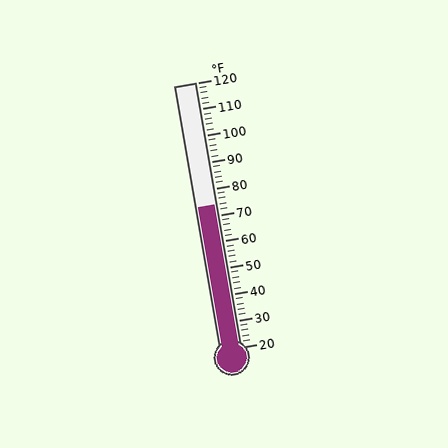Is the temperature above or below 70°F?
The temperature is above 70°F.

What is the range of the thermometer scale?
The thermometer scale ranges from 20°F to 120°F.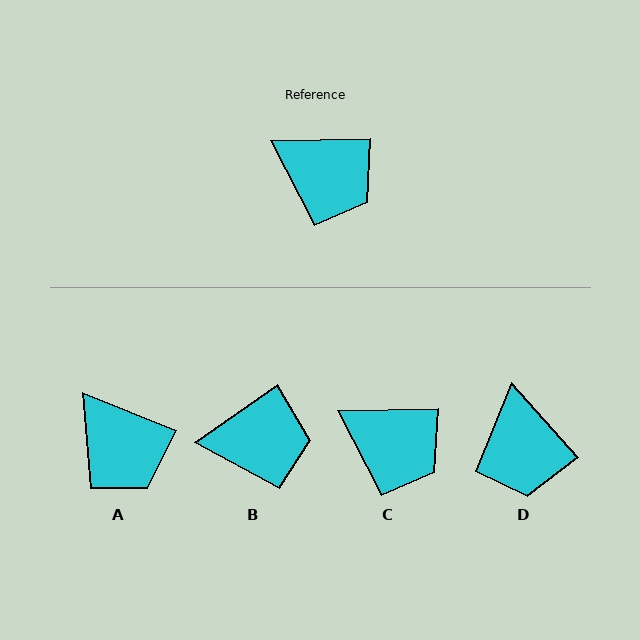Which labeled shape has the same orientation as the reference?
C.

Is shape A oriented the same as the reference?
No, it is off by about 23 degrees.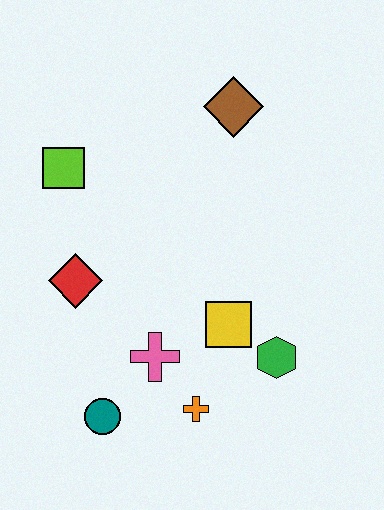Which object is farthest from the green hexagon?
The lime square is farthest from the green hexagon.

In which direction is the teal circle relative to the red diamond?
The teal circle is below the red diamond.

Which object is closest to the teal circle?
The pink cross is closest to the teal circle.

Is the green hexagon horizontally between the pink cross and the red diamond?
No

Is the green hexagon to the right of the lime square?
Yes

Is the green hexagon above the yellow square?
No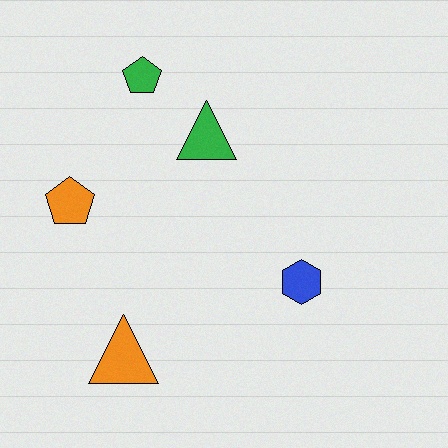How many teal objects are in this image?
There are no teal objects.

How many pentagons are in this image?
There are 2 pentagons.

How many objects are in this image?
There are 5 objects.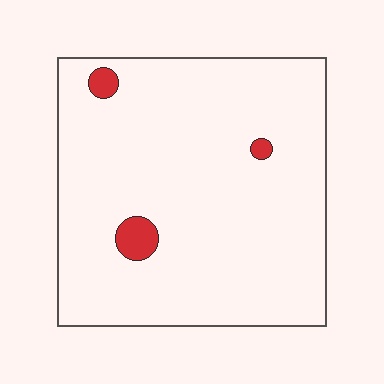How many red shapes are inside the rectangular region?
3.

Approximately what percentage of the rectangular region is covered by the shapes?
Approximately 5%.